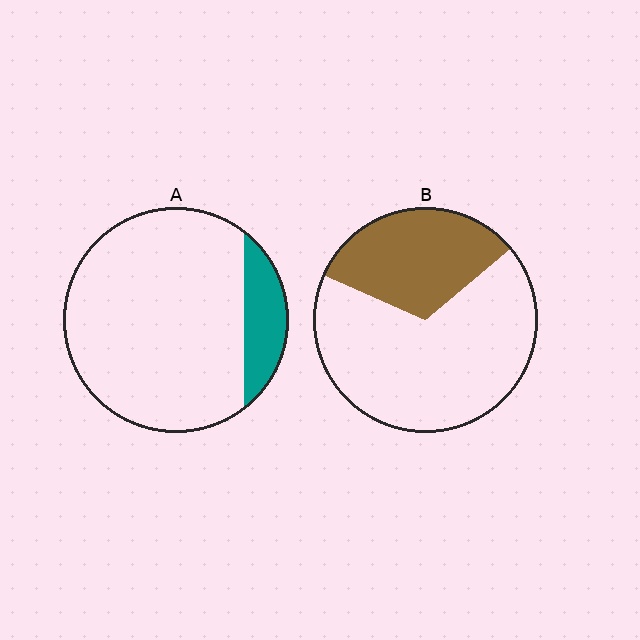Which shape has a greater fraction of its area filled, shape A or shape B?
Shape B.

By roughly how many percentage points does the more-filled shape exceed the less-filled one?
By roughly 20 percentage points (B over A).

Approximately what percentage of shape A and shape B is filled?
A is approximately 15% and B is approximately 30%.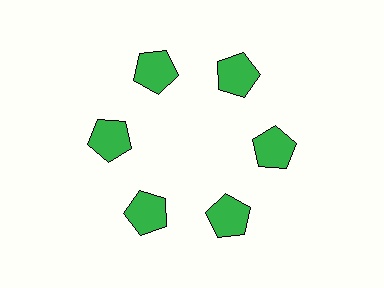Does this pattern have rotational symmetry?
Yes, this pattern has 6-fold rotational symmetry. It looks the same after rotating 60 degrees around the center.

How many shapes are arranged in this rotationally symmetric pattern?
There are 6 shapes, arranged in 6 groups of 1.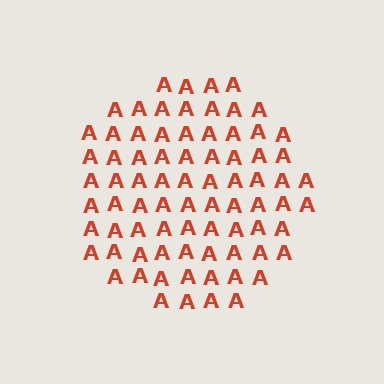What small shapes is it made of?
It is made of small letter A's.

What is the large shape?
The large shape is a circle.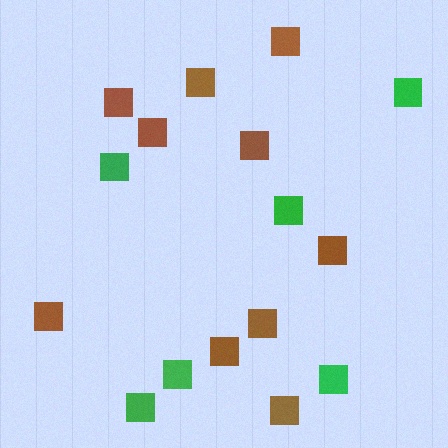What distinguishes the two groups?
There are 2 groups: one group of green squares (6) and one group of brown squares (10).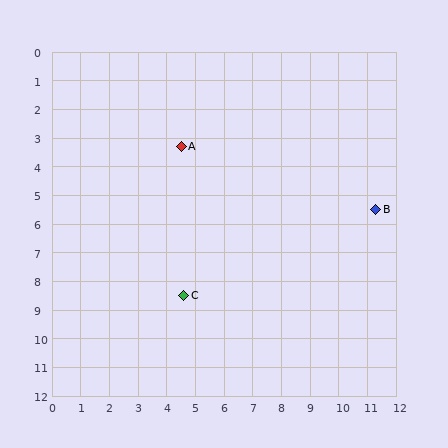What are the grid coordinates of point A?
Point A is at approximately (4.5, 3.3).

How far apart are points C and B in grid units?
Points C and B are about 7.3 grid units apart.